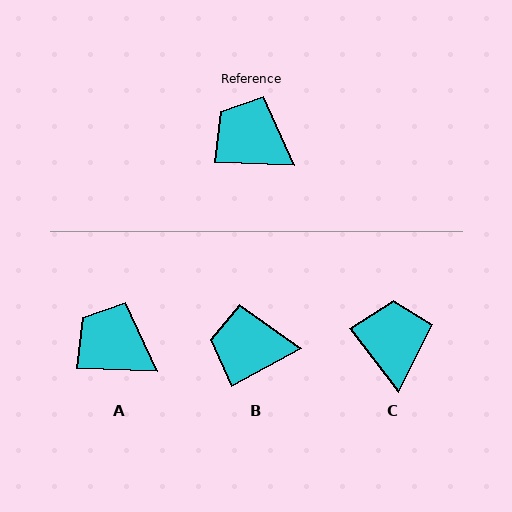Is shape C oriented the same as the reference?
No, it is off by about 51 degrees.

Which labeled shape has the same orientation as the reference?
A.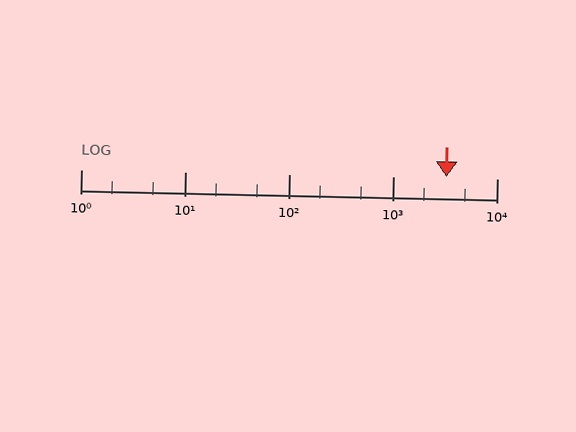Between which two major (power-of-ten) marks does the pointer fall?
The pointer is between 1000 and 10000.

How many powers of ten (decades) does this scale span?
The scale spans 4 decades, from 1 to 10000.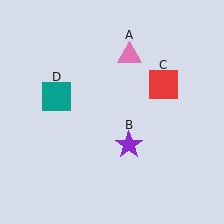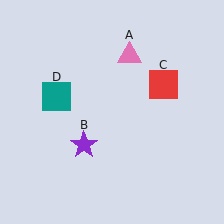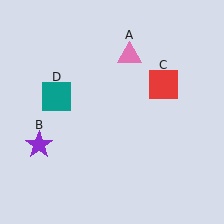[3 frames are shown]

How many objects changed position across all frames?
1 object changed position: purple star (object B).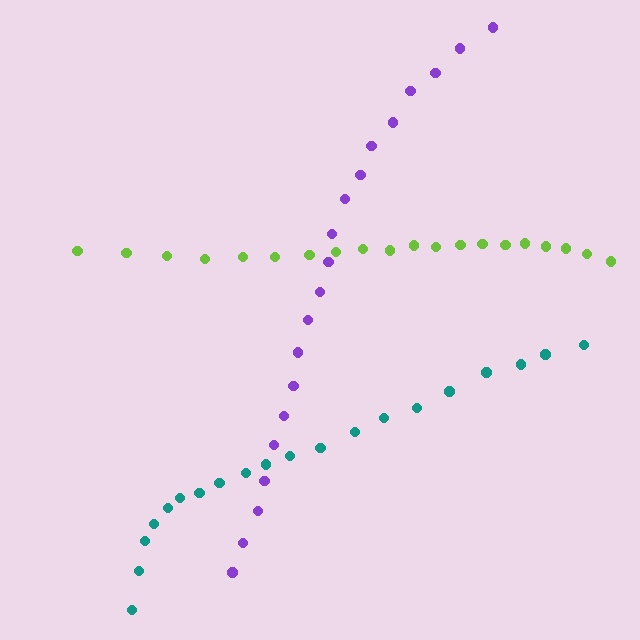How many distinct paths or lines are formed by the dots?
There are 3 distinct paths.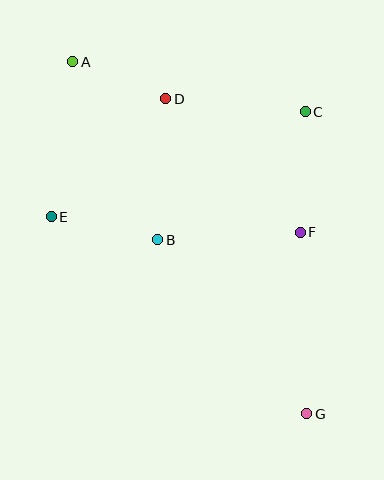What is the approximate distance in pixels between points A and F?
The distance between A and F is approximately 284 pixels.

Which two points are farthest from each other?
Points A and G are farthest from each other.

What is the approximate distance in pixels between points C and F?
The distance between C and F is approximately 120 pixels.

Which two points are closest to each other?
Points A and D are closest to each other.